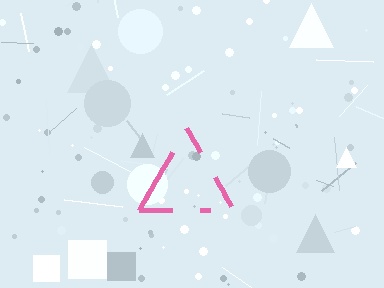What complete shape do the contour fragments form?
The contour fragments form a triangle.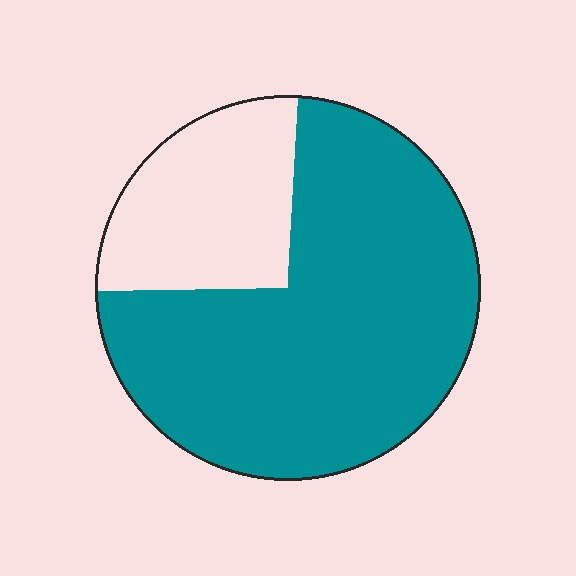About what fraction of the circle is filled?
About three quarters (3/4).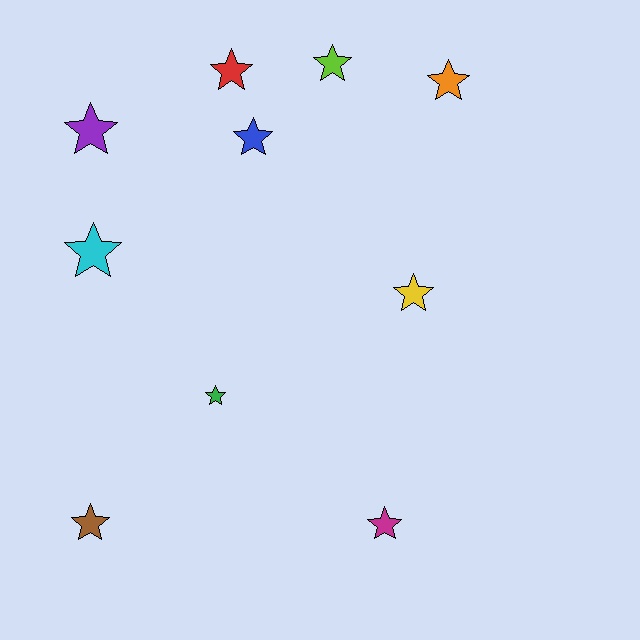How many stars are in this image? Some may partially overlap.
There are 10 stars.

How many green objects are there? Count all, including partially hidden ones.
There is 1 green object.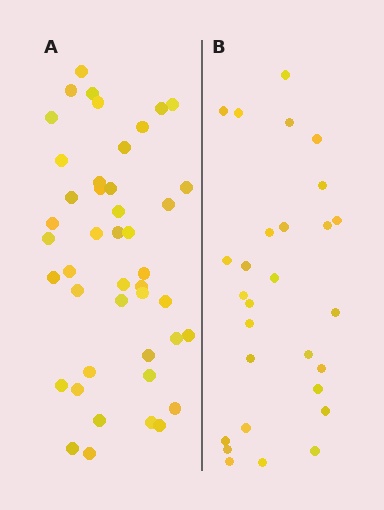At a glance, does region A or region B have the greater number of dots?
Region A (the left region) has more dots.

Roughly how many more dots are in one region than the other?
Region A has approximately 15 more dots than region B.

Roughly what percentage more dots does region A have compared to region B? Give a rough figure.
About 55% more.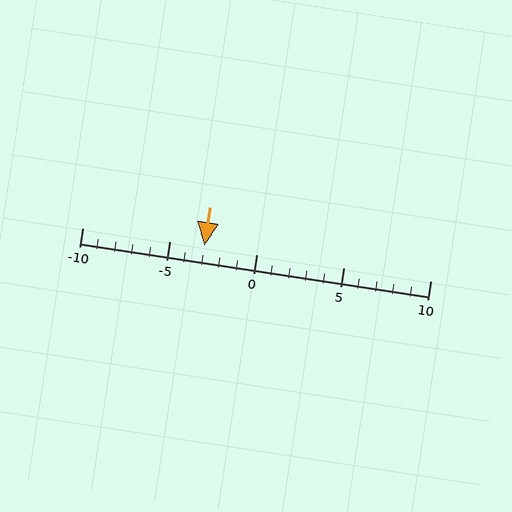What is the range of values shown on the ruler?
The ruler shows values from -10 to 10.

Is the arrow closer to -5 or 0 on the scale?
The arrow is closer to -5.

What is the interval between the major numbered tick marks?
The major tick marks are spaced 5 units apart.